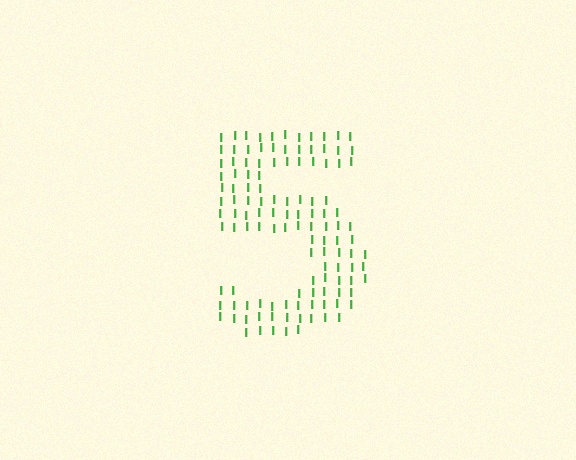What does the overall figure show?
The overall figure shows the digit 5.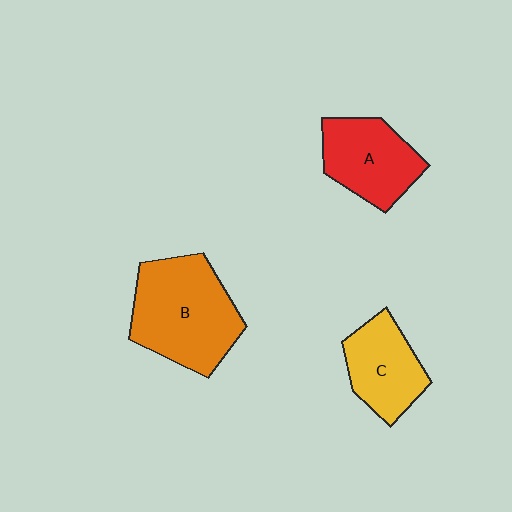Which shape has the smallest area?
Shape C (yellow).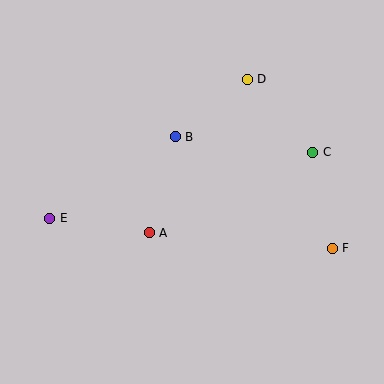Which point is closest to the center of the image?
Point B at (175, 137) is closest to the center.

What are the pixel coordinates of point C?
Point C is at (313, 152).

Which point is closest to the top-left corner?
Point B is closest to the top-left corner.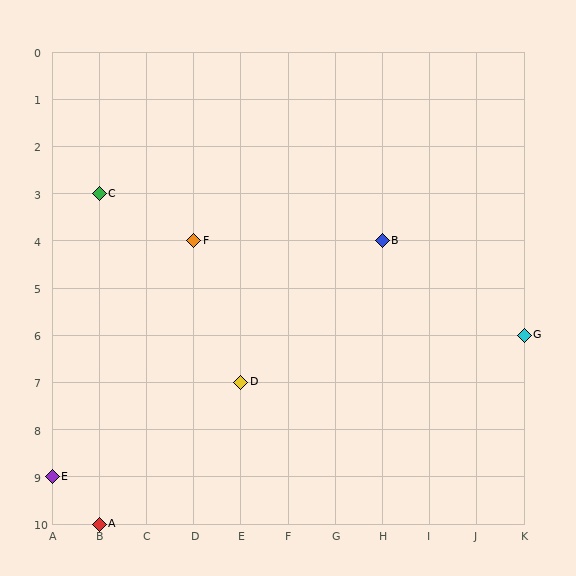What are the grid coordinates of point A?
Point A is at grid coordinates (B, 10).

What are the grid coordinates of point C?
Point C is at grid coordinates (B, 3).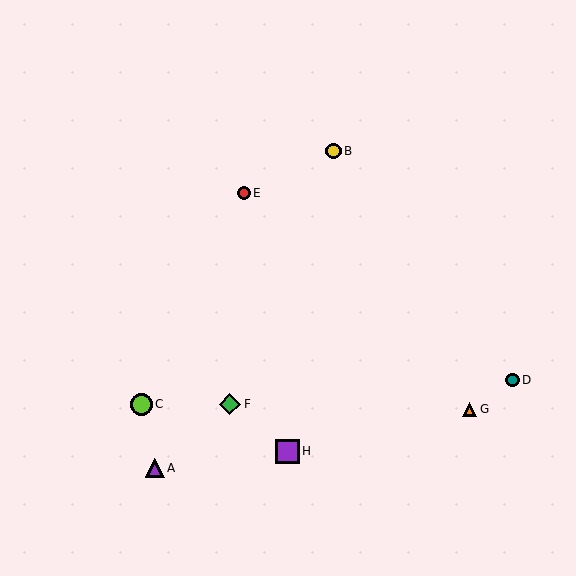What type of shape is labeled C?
Shape C is a lime circle.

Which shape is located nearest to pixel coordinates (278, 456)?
The purple square (labeled H) at (287, 451) is nearest to that location.